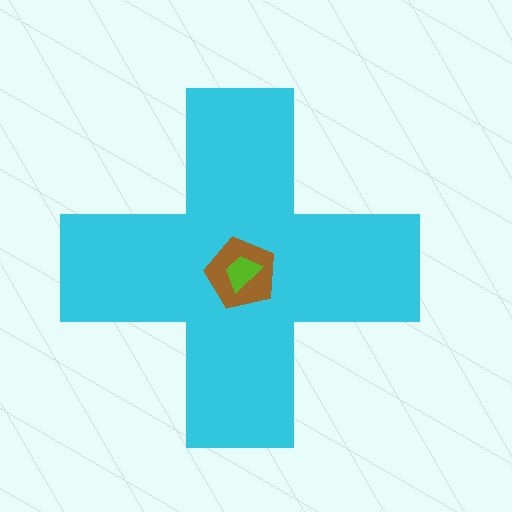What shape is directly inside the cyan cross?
The brown pentagon.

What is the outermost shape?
The cyan cross.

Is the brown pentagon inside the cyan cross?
Yes.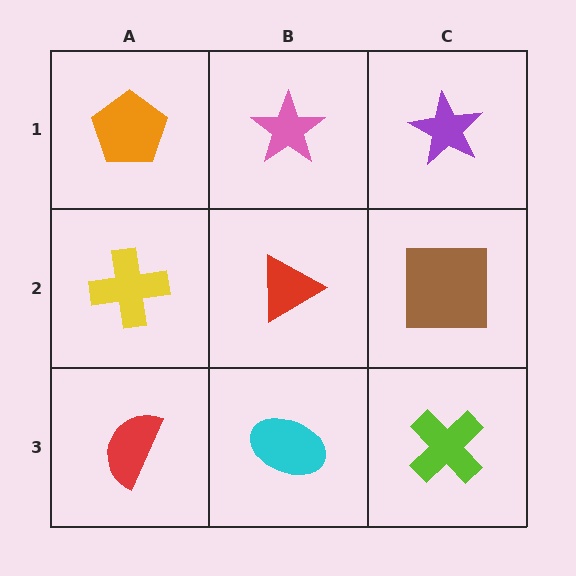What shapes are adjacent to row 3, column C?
A brown square (row 2, column C), a cyan ellipse (row 3, column B).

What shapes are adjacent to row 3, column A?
A yellow cross (row 2, column A), a cyan ellipse (row 3, column B).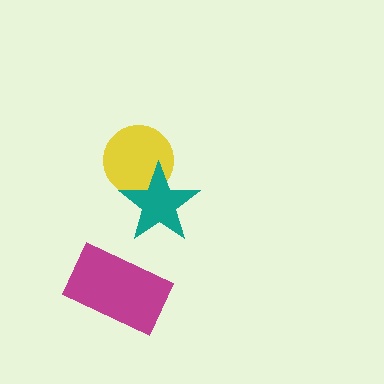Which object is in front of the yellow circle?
The teal star is in front of the yellow circle.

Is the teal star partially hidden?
No, no other shape covers it.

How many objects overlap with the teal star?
1 object overlaps with the teal star.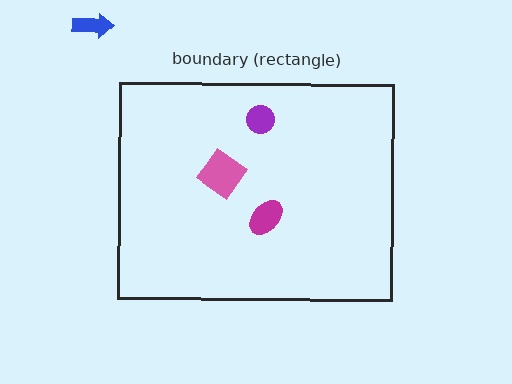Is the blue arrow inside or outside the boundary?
Outside.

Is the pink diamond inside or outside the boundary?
Inside.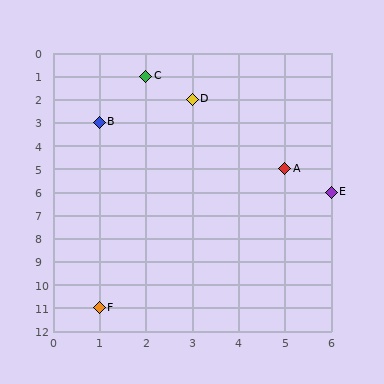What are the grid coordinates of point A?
Point A is at grid coordinates (5, 5).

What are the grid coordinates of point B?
Point B is at grid coordinates (1, 3).